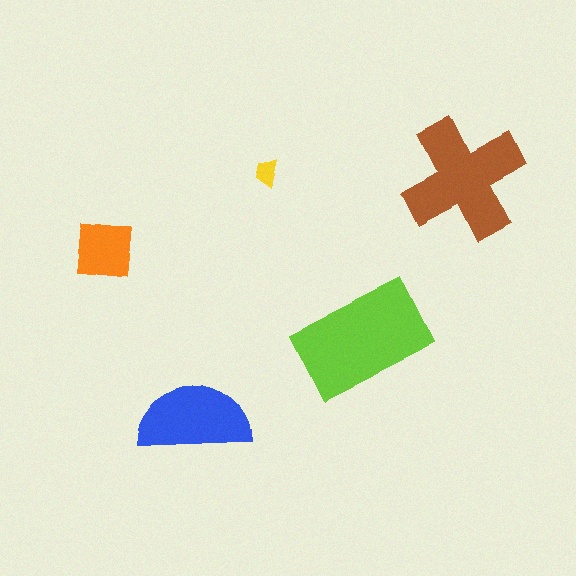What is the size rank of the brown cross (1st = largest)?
2nd.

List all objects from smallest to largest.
The yellow trapezoid, the orange square, the blue semicircle, the brown cross, the lime rectangle.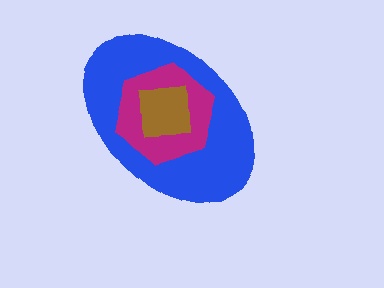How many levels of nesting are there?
3.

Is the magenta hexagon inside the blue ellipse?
Yes.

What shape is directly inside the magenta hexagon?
The brown square.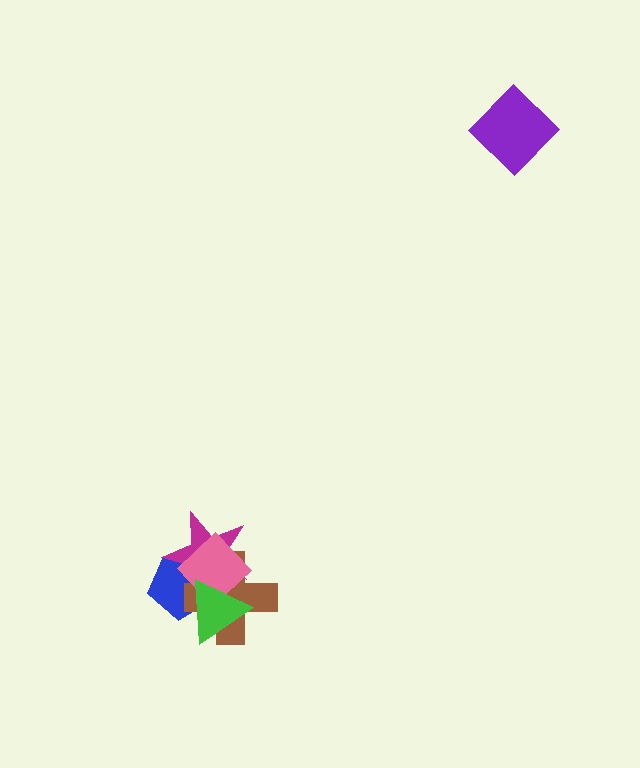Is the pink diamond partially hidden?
Yes, it is partially covered by another shape.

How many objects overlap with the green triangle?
4 objects overlap with the green triangle.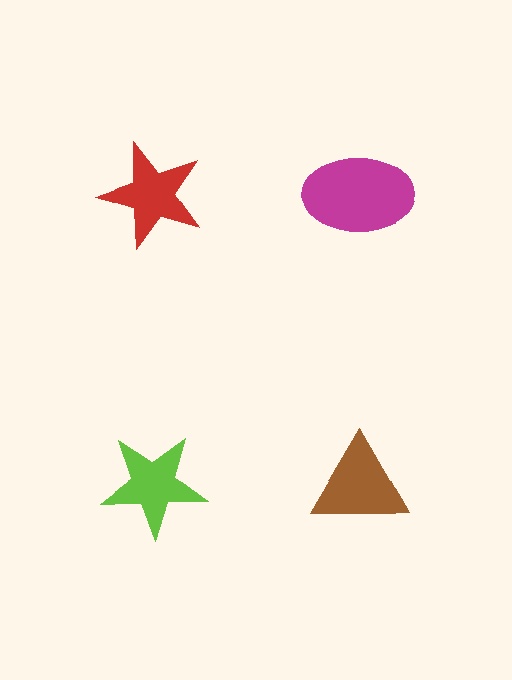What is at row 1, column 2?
A magenta ellipse.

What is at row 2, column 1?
A lime star.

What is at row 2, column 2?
A brown triangle.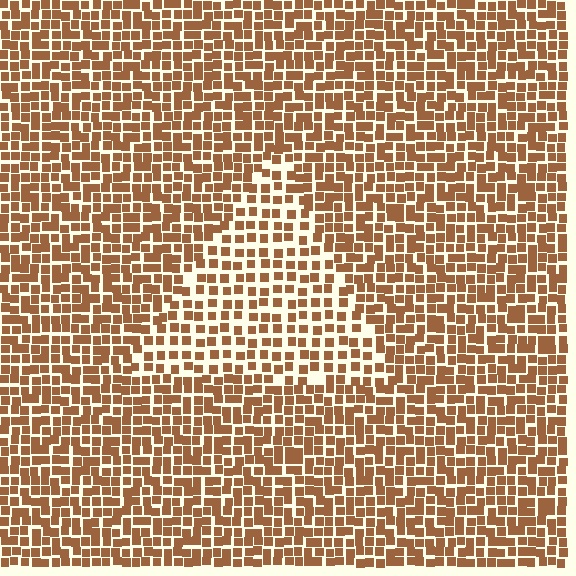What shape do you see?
I see a triangle.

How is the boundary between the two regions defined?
The boundary is defined by a change in element density (approximately 1.6x ratio). All elements are the same color, size, and shape.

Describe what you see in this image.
The image contains small brown elements arranged at two different densities. A triangle-shaped region is visible where the elements are less densely packed than the surrounding area.